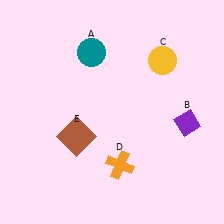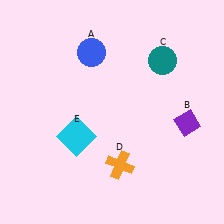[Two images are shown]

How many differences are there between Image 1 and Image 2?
There are 3 differences between the two images.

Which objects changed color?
A changed from teal to blue. C changed from yellow to teal. E changed from brown to cyan.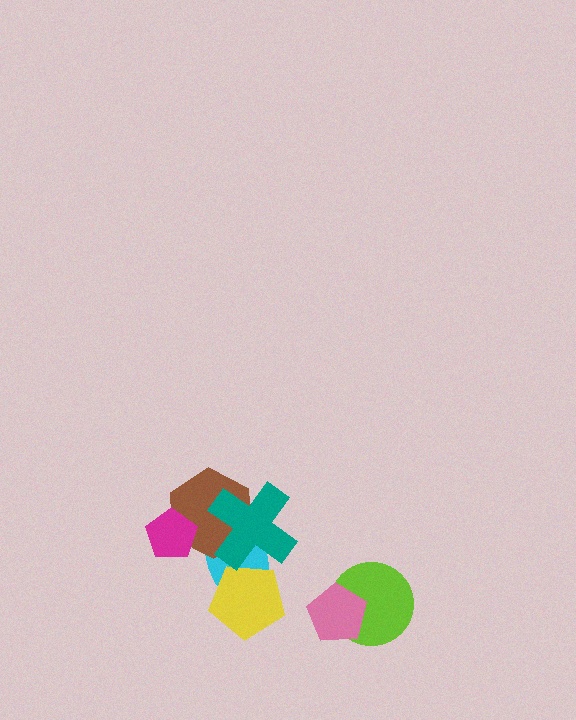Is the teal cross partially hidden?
No, no other shape covers it.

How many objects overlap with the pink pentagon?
1 object overlaps with the pink pentagon.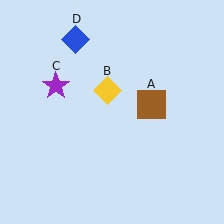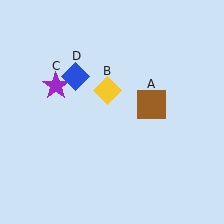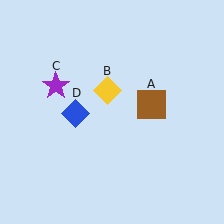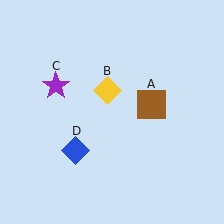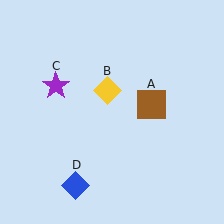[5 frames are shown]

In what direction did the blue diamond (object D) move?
The blue diamond (object D) moved down.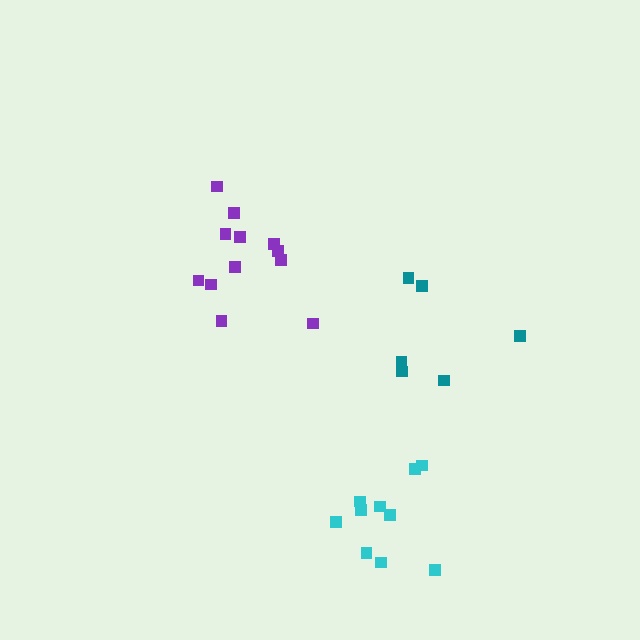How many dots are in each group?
Group 1: 10 dots, Group 2: 6 dots, Group 3: 12 dots (28 total).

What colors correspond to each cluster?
The clusters are colored: cyan, teal, purple.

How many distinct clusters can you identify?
There are 3 distinct clusters.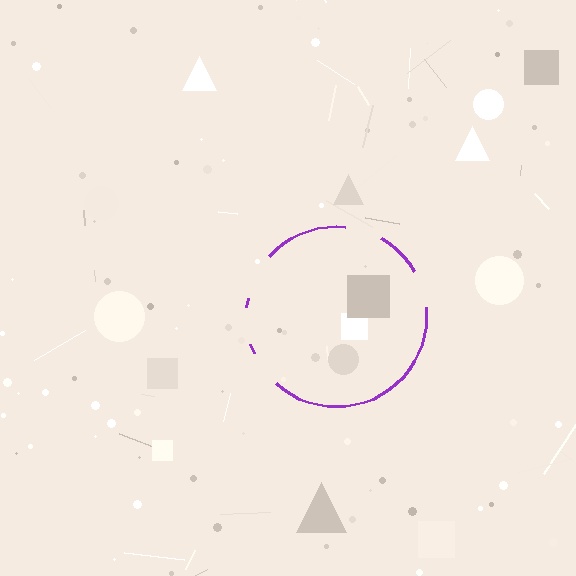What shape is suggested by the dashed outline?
The dashed outline suggests a circle.